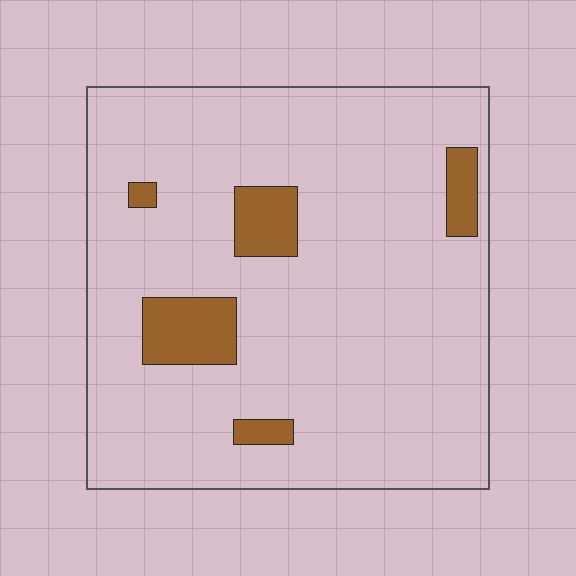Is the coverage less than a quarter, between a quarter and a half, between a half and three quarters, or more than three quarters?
Less than a quarter.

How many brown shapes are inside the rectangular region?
5.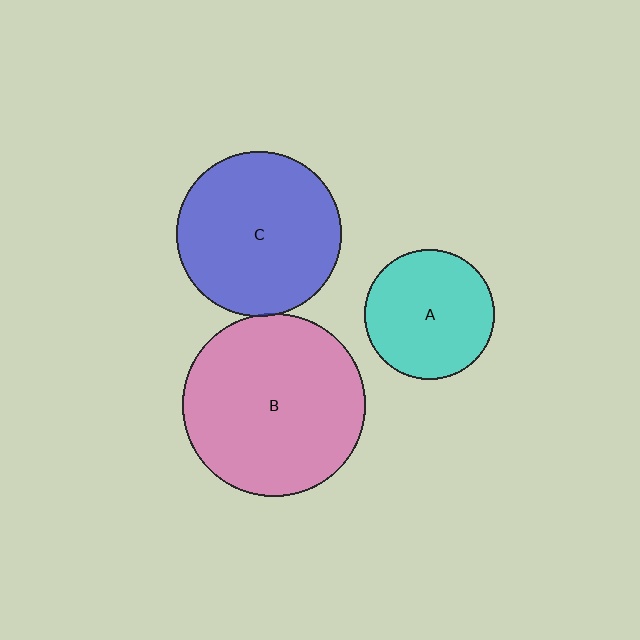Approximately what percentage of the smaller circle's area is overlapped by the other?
Approximately 5%.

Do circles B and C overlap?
Yes.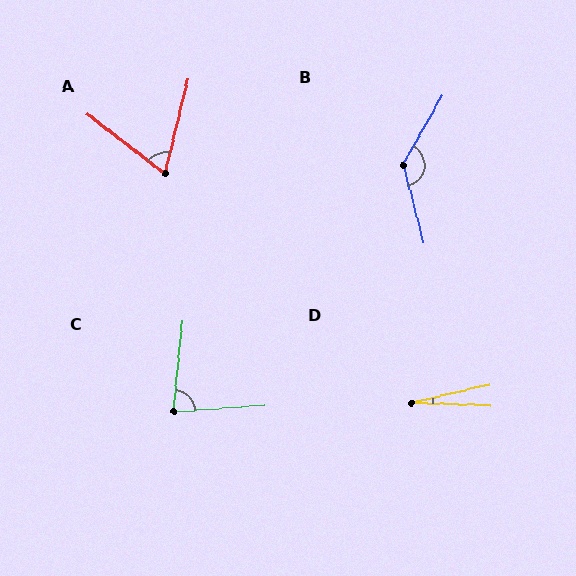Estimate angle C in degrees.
Approximately 80 degrees.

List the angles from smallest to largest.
D (16°), A (66°), C (80°), B (136°).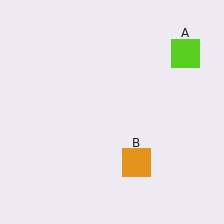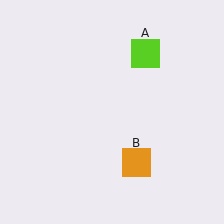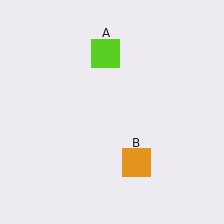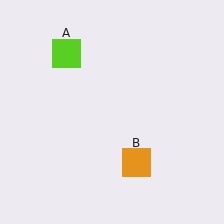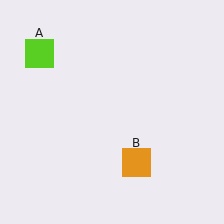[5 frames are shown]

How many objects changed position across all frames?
1 object changed position: lime square (object A).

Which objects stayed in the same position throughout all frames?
Orange square (object B) remained stationary.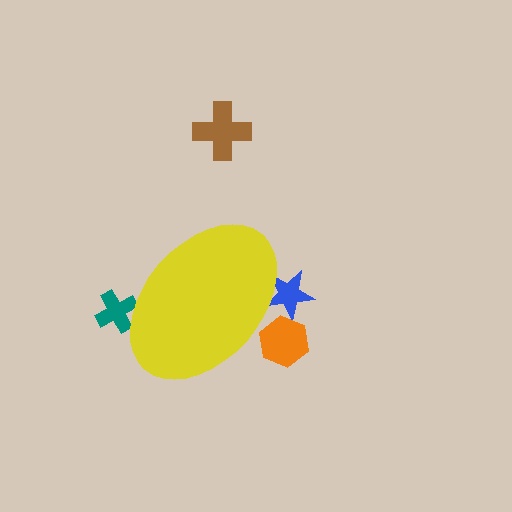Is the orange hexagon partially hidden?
Yes, the orange hexagon is partially hidden behind the yellow ellipse.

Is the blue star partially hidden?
Yes, the blue star is partially hidden behind the yellow ellipse.